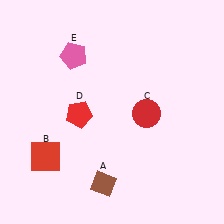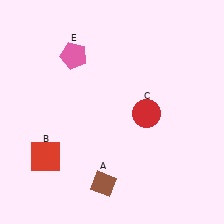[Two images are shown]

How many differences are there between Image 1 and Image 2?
There is 1 difference between the two images.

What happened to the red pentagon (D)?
The red pentagon (D) was removed in Image 2. It was in the bottom-left area of Image 1.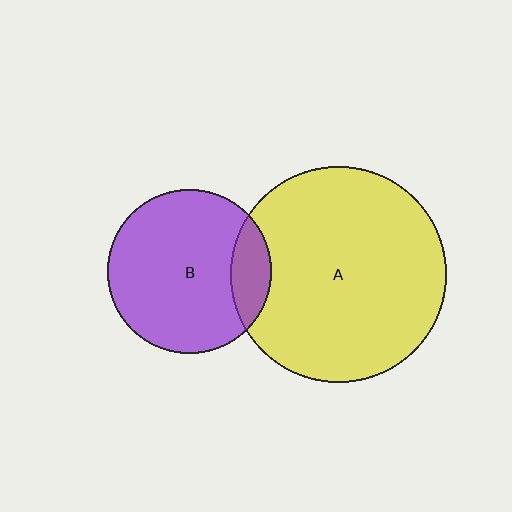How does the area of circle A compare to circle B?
Approximately 1.7 times.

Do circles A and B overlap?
Yes.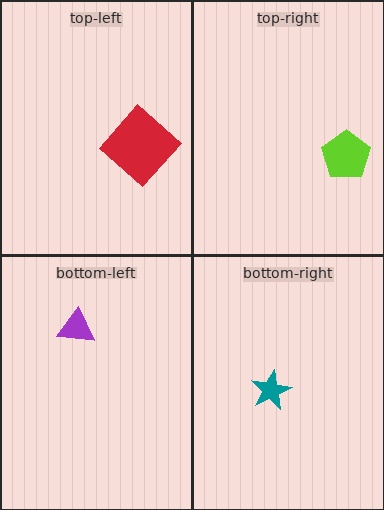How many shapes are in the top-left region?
1.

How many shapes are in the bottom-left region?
1.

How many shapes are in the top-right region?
1.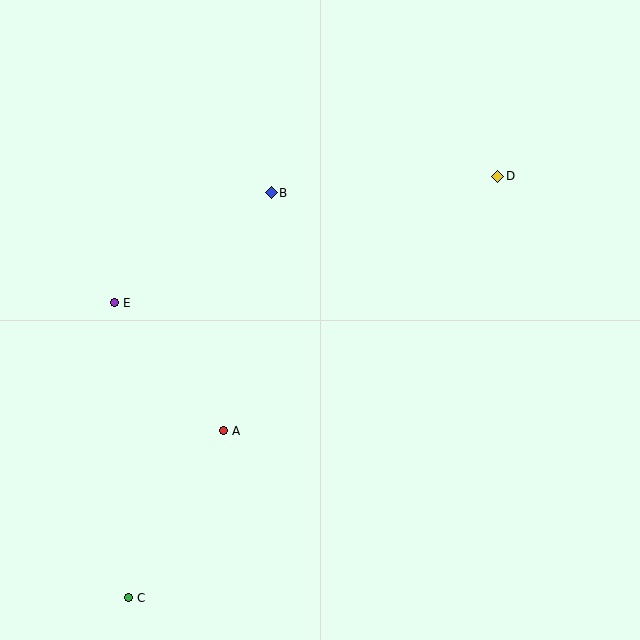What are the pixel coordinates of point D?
Point D is at (498, 176).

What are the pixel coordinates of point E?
Point E is at (115, 303).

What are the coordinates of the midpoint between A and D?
The midpoint between A and D is at (361, 303).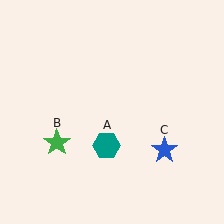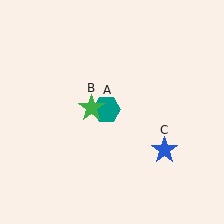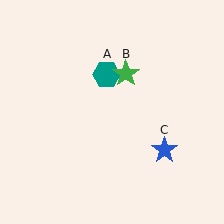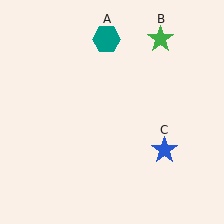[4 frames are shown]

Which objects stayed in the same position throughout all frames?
Blue star (object C) remained stationary.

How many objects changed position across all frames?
2 objects changed position: teal hexagon (object A), green star (object B).